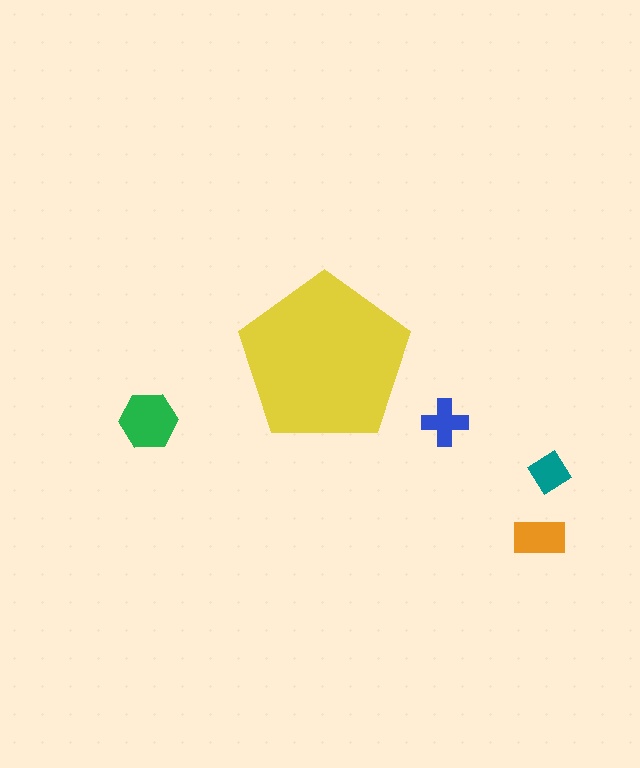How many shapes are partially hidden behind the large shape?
0 shapes are partially hidden.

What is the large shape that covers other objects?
A yellow pentagon.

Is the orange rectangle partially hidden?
No, the orange rectangle is fully visible.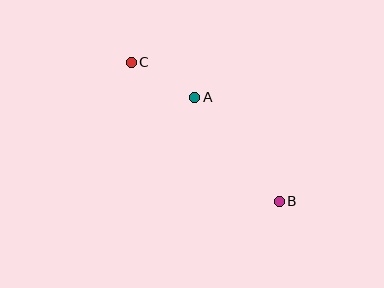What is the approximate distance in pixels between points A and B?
The distance between A and B is approximately 134 pixels.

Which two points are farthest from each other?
Points B and C are farthest from each other.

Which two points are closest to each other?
Points A and C are closest to each other.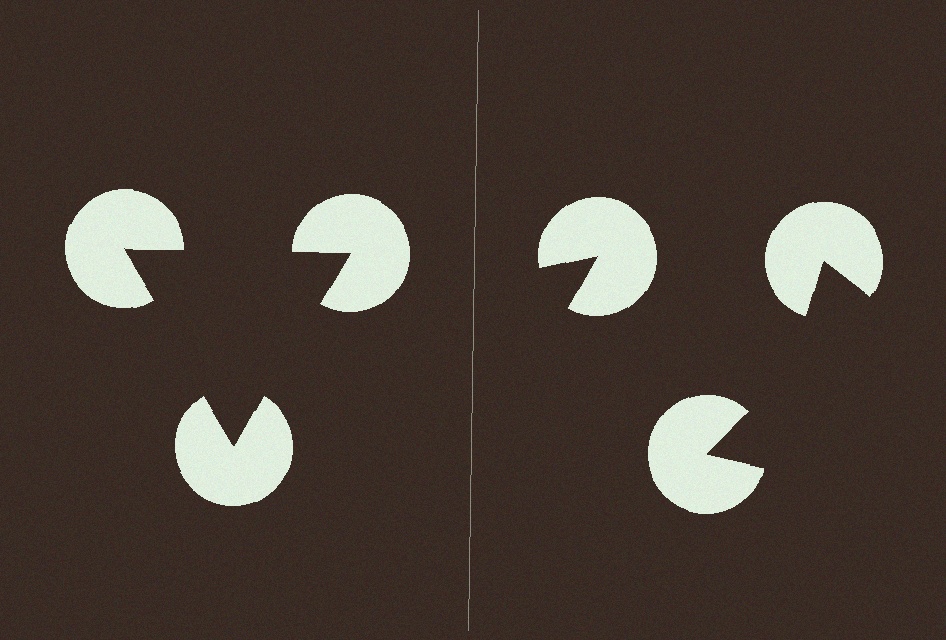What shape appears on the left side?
An illusory triangle.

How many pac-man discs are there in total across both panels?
6 — 3 on each side.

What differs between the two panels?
The pac-man discs are positioned identically on both sides; only the wedge orientations differ. On the left they align to a triangle; on the right they are misaligned.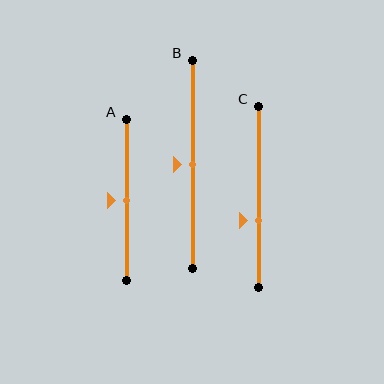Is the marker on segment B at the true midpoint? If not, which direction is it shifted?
Yes, the marker on segment B is at the true midpoint.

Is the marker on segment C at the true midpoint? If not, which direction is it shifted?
No, the marker on segment C is shifted downward by about 13% of the segment length.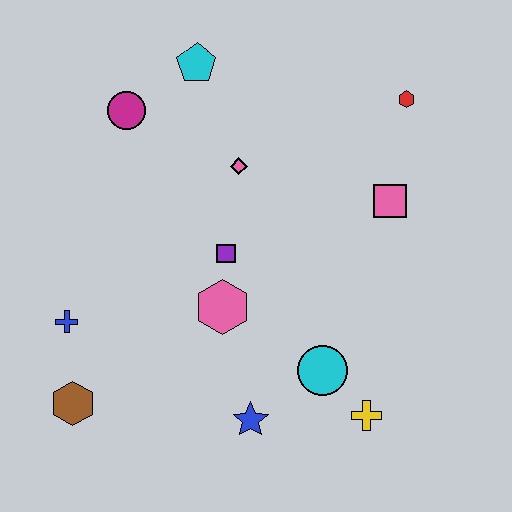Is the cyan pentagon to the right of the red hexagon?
No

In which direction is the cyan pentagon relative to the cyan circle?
The cyan pentagon is above the cyan circle.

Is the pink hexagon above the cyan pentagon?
No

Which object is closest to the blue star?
The cyan circle is closest to the blue star.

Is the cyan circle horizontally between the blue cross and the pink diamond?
No